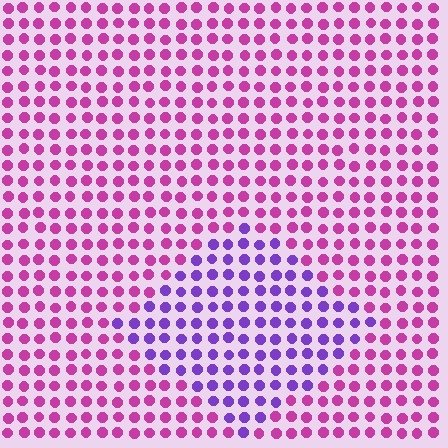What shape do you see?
I see a diamond.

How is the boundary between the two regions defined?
The boundary is defined purely by a slight shift in hue (about 47 degrees). Spacing, size, and orientation are identical on both sides.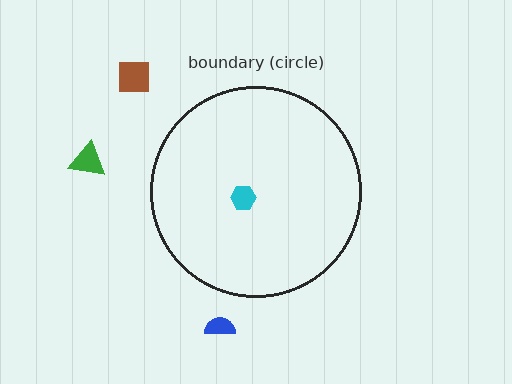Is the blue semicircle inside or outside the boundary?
Outside.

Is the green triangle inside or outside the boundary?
Outside.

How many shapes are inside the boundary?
1 inside, 3 outside.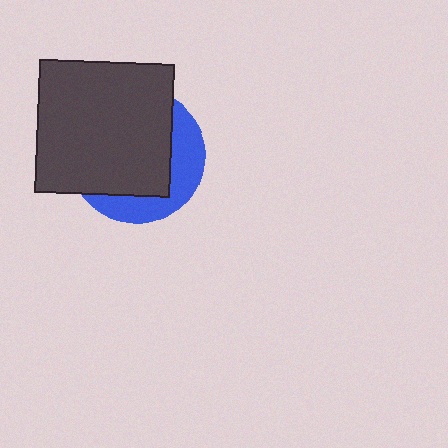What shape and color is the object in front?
The object in front is a dark gray rectangle.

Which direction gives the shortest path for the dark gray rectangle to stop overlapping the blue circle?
Moving toward the upper-left gives the shortest separation.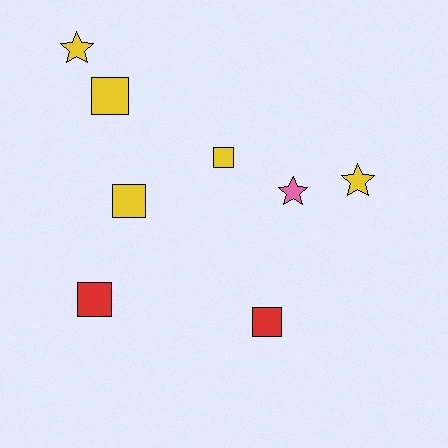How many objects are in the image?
There are 8 objects.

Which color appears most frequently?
Yellow, with 5 objects.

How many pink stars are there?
There is 1 pink star.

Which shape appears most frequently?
Square, with 5 objects.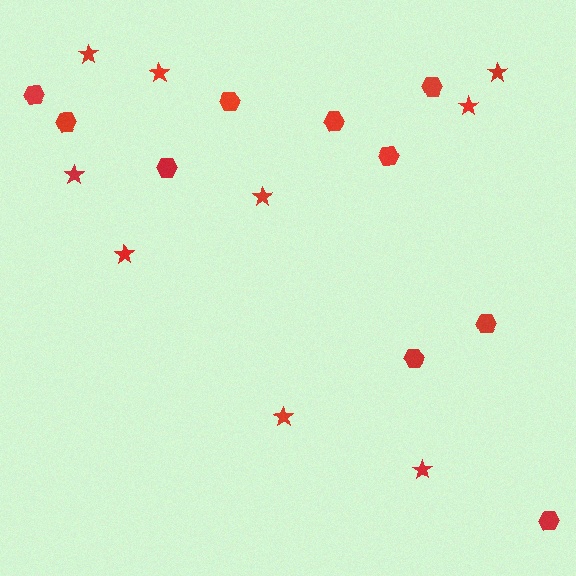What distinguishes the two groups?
There are 2 groups: one group of hexagons (10) and one group of stars (9).